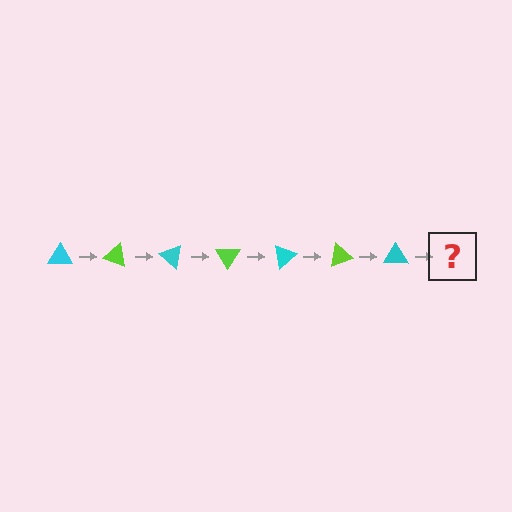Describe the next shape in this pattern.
It should be a lime triangle, rotated 140 degrees from the start.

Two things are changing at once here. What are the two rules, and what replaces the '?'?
The two rules are that it rotates 20 degrees each step and the color cycles through cyan and lime. The '?' should be a lime triangle, rotated 140 degrees from the start.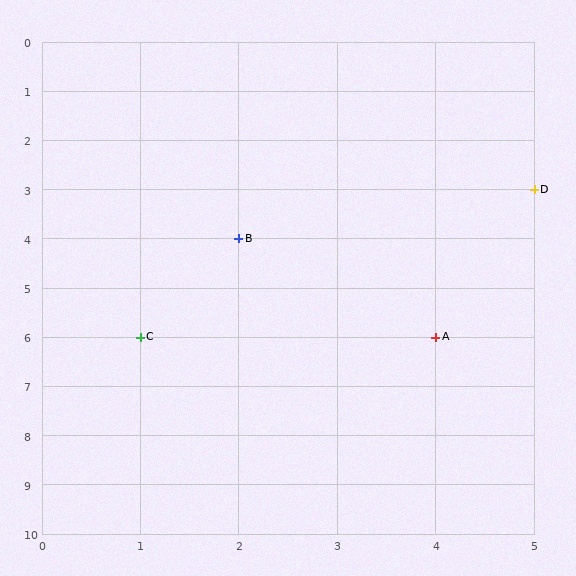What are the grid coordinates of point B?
Point B is at grid coordinates (2, 4).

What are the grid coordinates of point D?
Point D is at grid coordinates (5, 3).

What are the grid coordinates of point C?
Point C is at grid coordinates (1, 6).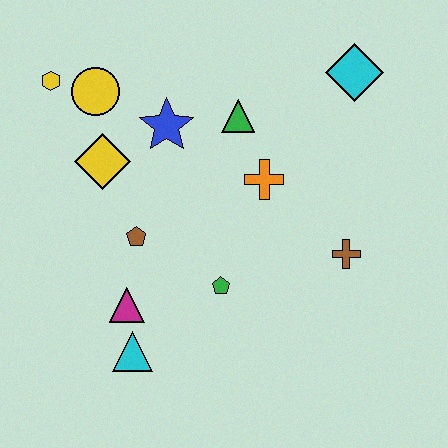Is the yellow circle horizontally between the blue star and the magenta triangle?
No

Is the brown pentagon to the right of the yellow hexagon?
Yes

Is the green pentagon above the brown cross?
No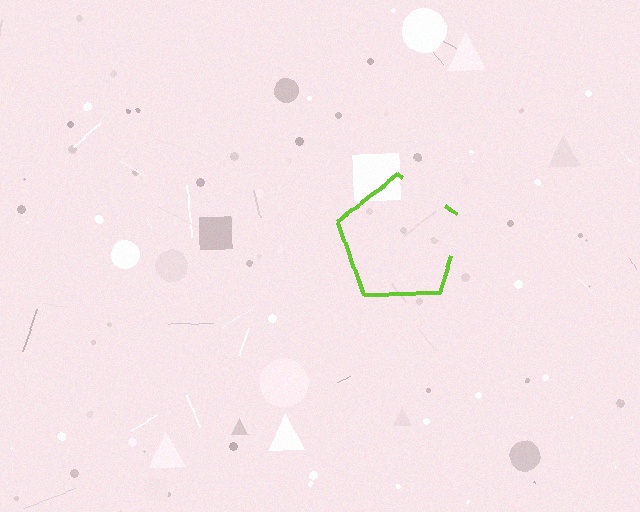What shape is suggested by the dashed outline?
The dashed outline suggests a pentagon.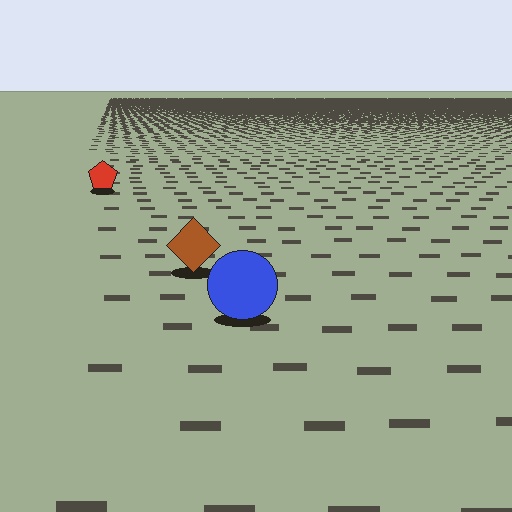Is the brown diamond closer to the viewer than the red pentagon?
Yes. The brown diamond is closer — you can tell from the texture gradient: the ground texture is coarser near it.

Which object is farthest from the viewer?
The red pentagon is farthest from the viewer. It appears smaller and the ground texture around it is denser.